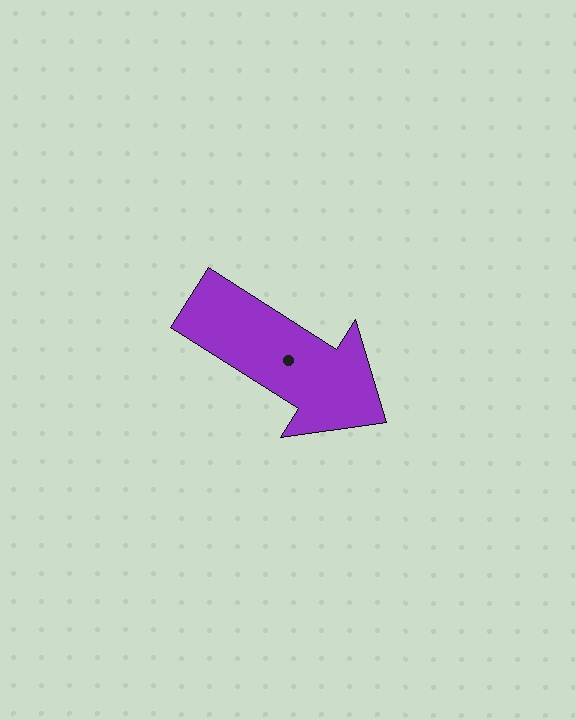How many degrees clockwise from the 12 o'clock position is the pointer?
Approximately 122 degrees.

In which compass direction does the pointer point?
Southeast.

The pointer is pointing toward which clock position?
Roughly 4 o'clock.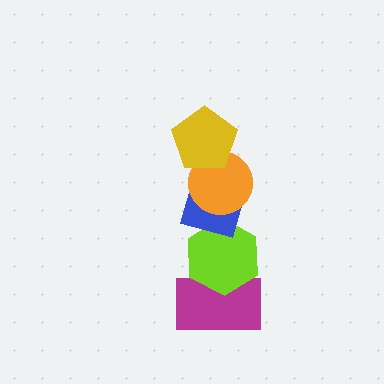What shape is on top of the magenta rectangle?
The lime hexagon is on top of the magenta rectangle.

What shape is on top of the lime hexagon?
The blue diamond is on top of the lime hexagon.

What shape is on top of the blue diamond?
The orange circle is on top of the blue diamond.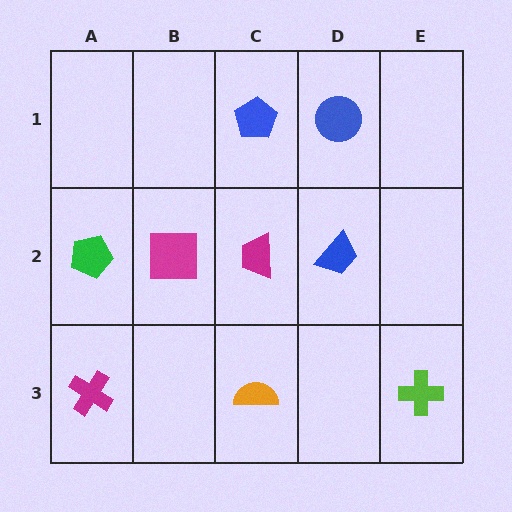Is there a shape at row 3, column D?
No, that cell is empty.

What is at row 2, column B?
A magenta square.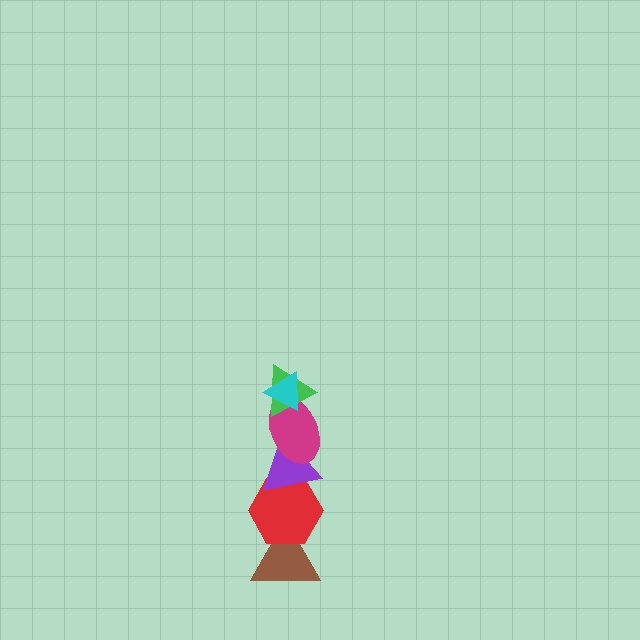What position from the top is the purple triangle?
The purple triangle is 4th from the top.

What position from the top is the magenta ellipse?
The magenta ellipse is 3rd from the top.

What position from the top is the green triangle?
The green triangle is 2nd from the top.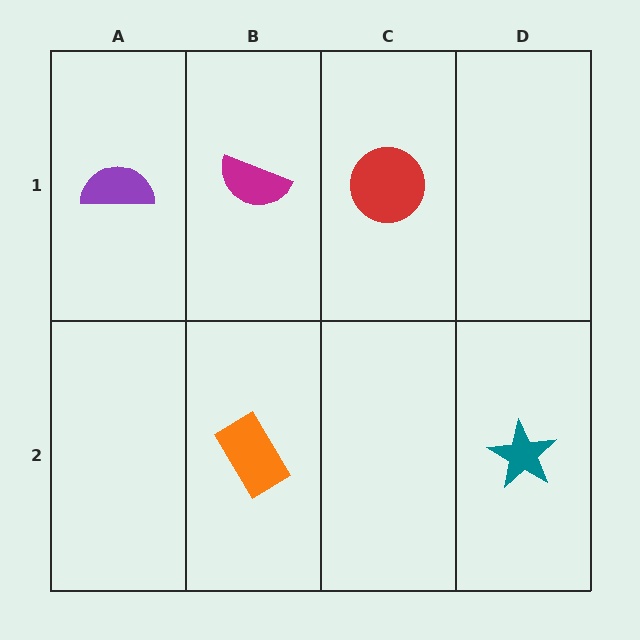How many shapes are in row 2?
2 shapes.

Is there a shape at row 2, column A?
No, that cell is empty.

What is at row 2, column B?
An orange rectangle.